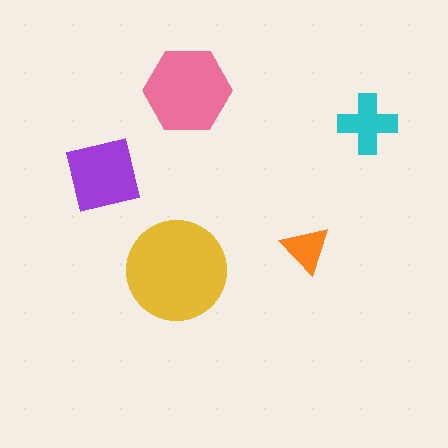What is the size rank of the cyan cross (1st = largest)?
4th.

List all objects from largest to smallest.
The yellow circle, the pink hexagon, the purple square, the cyan cross, the orange triangle.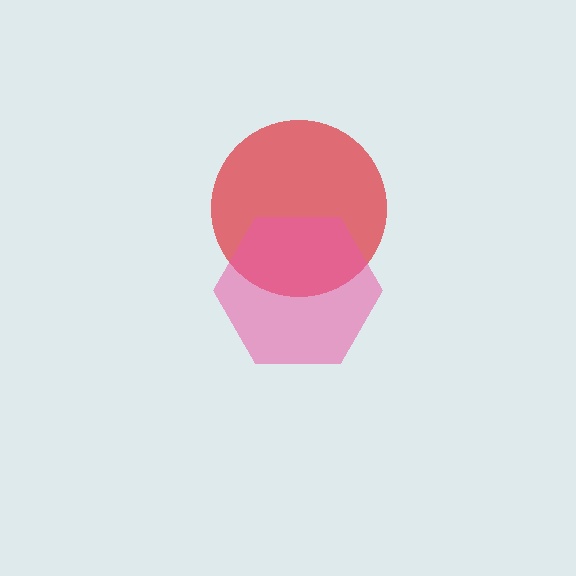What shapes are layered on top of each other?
The layered shapes are: a red circle, a pink hexagon.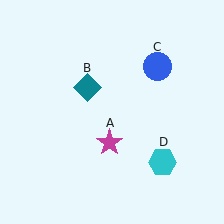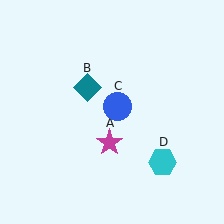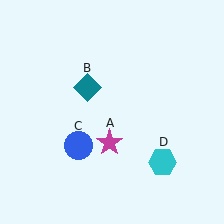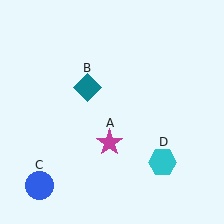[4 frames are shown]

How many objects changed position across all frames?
1 object changed position: blue circle (object C).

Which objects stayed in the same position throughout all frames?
Magenta star (object A) and teal diamond (object B) and cyan hexagon (object D) remained stationary.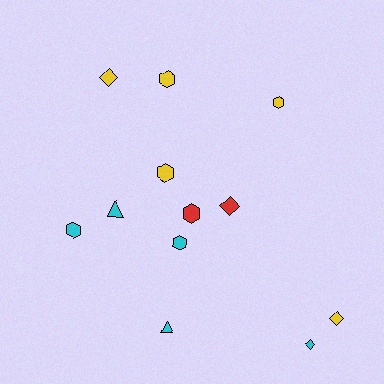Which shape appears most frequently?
Hexagon, with 6 objects.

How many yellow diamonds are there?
There are 2 yellow diamonds.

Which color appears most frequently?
Cyan, with 5 objects.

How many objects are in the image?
There are 12 objects.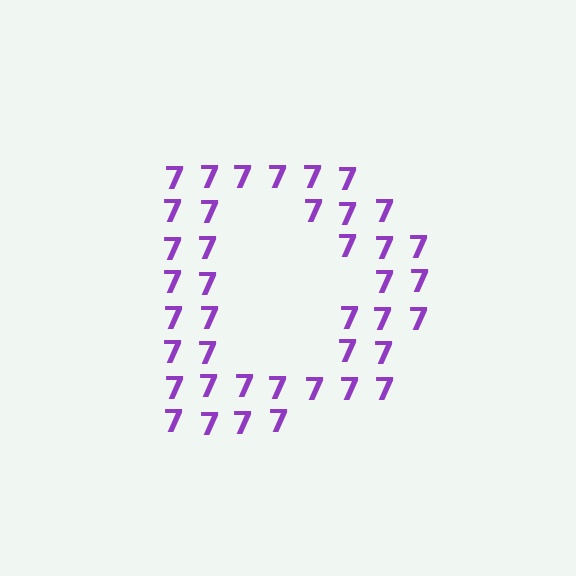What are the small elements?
The small elements are digit 7's.